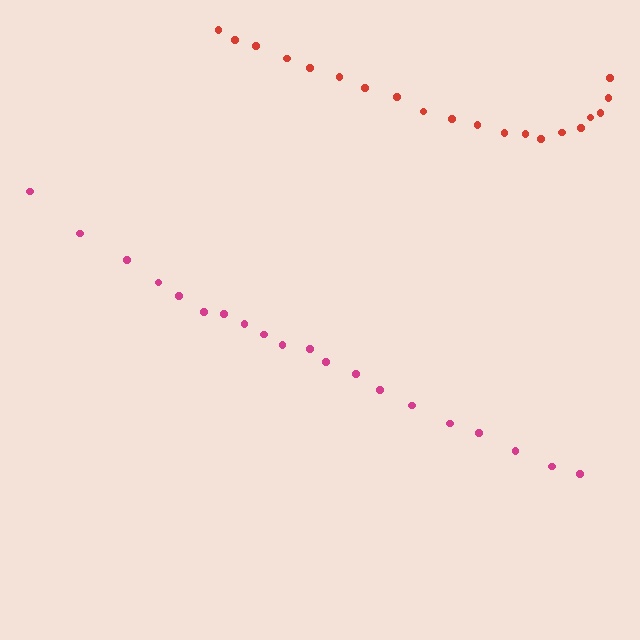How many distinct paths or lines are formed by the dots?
There are 2 distinct paths.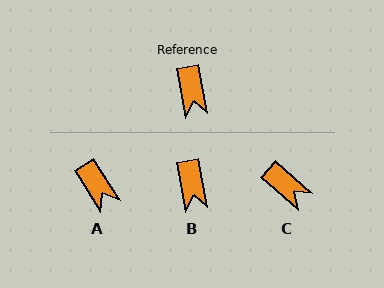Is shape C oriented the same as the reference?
No, it is off by about 38 degrees.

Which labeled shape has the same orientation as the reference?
B.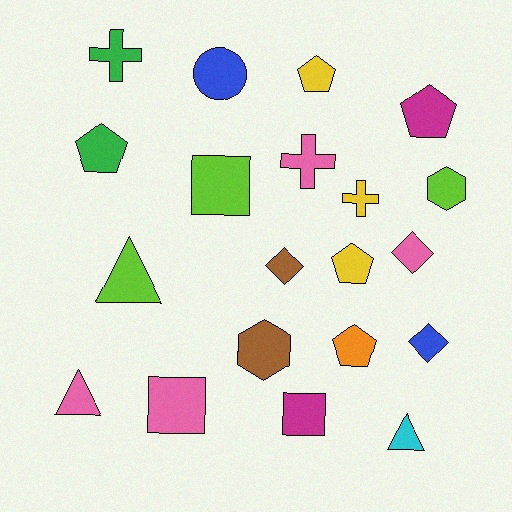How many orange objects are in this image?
There is 1 orange object.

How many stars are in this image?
There are no stars.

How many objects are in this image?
There are 20 objects.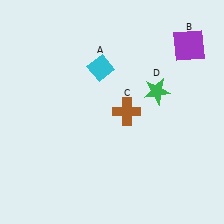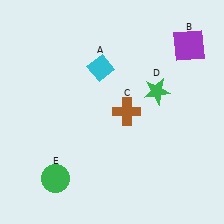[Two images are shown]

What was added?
A green circle (E) was added in Image 2.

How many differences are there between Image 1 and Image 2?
There is 1 difference between the two images.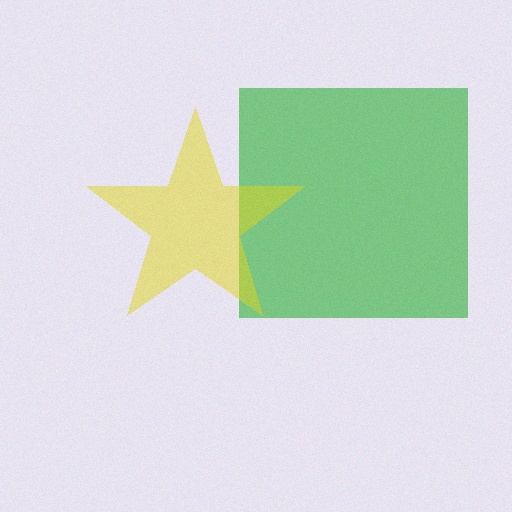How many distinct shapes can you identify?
There are 2 distinct shapes: a green square, a yellow star.